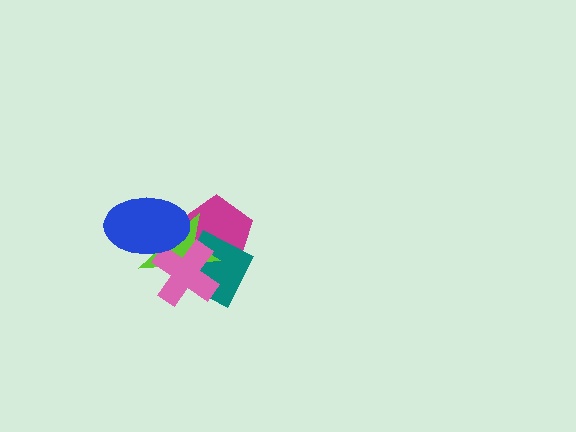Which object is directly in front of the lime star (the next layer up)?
The pink cross is directly in front of the lime star.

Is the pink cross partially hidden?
Yes, it is partially covered by another shape.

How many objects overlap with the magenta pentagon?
4 objects overlap with the magenta pentagon.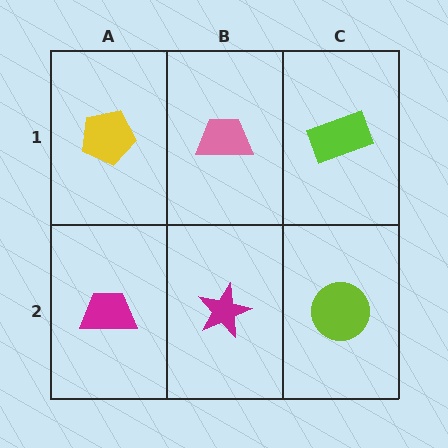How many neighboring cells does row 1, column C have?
2.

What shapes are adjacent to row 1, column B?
A magenta star (row 2, column B), a yellow pentagon (row 1, column A), a lime rectangle (row 1, column C).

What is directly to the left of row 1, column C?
A pink trapezoid.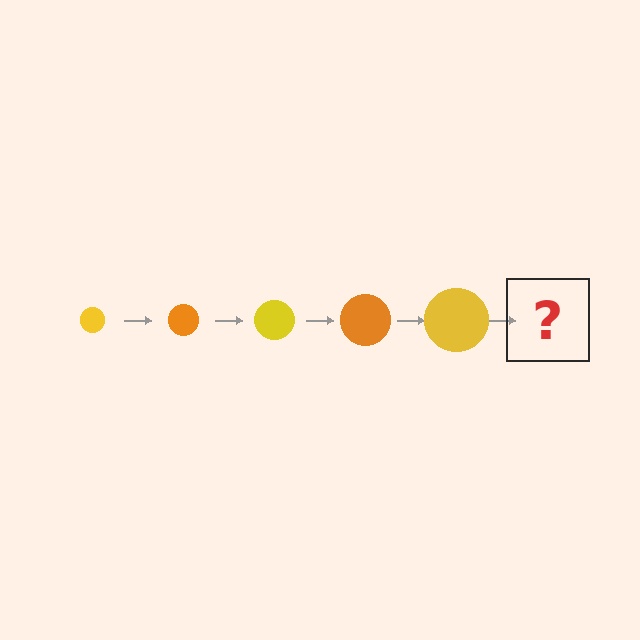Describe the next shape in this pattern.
It should be an orange circle, larger than the previous one.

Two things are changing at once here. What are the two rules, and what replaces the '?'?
The two rules are that the circle grows larger each step and the color cycles through yellow and orange. The '?' should be an orange circle, larger than the previous one.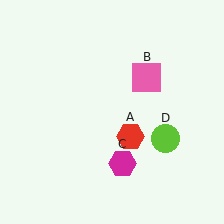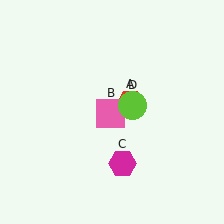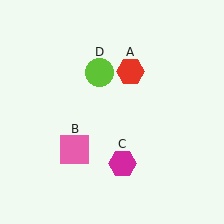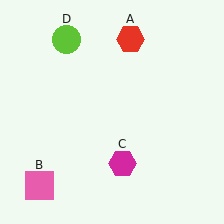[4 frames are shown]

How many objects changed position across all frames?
3 objects changed position: red hexagon (object A), pink square (object B), lime circle (object D).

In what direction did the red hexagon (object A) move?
The red hexagon (object A) moved up.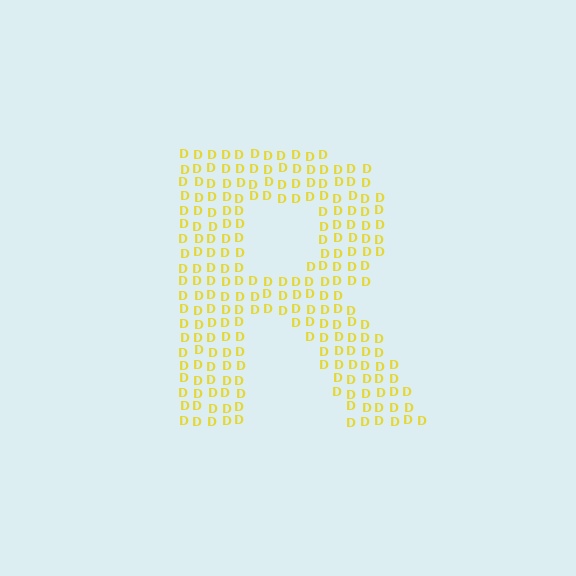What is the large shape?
The large shape is the letter R.